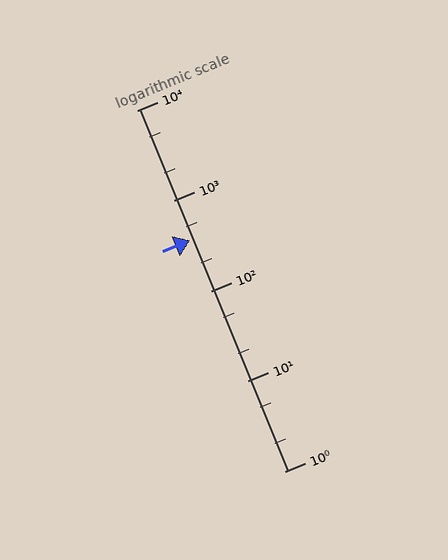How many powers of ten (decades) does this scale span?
The scale spans 4 decades, from 1 to 10000.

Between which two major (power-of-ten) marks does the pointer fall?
The pointer is between 100 and 1000.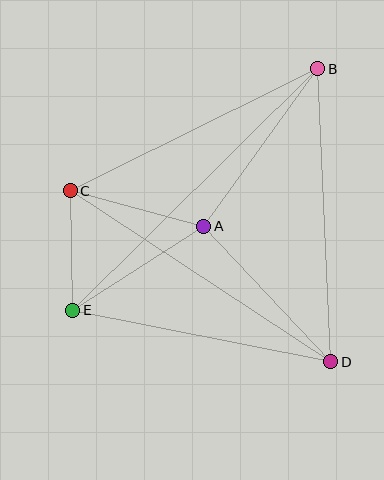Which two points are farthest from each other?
Points B and E are farthest from each other.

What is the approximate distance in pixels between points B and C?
The distance between B and C is approximately 276 pixels.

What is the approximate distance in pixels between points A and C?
The distance between A and C is approximately 138 pixels.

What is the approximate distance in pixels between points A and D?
The distance between A and D is approximately 186 pixels.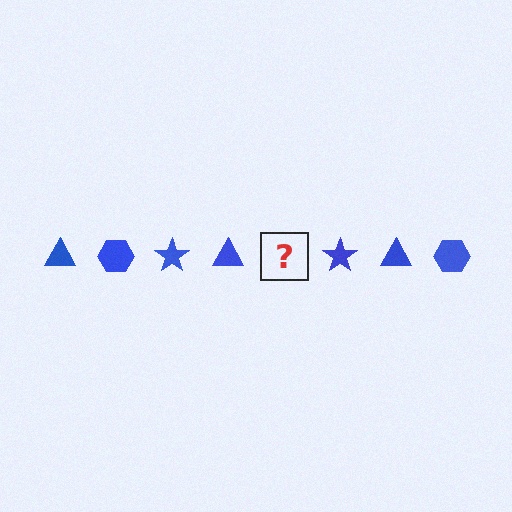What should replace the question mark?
The question mark should be replaced with a blue hexagon.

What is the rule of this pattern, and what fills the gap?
The rule is that the pattern cycles through triangle, hexagon, star shapes in blue. The gap should be filled with a blue hexagon.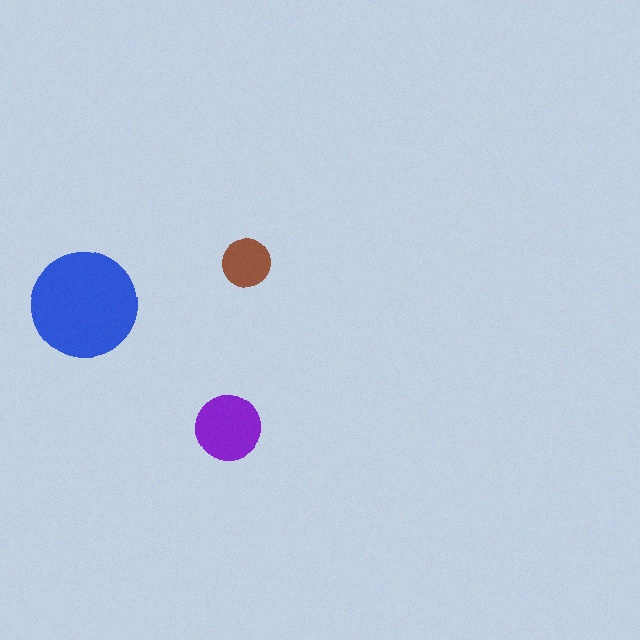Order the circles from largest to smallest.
the blue one, the purple one, the brown one.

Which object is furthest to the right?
The brown circle is rightmost.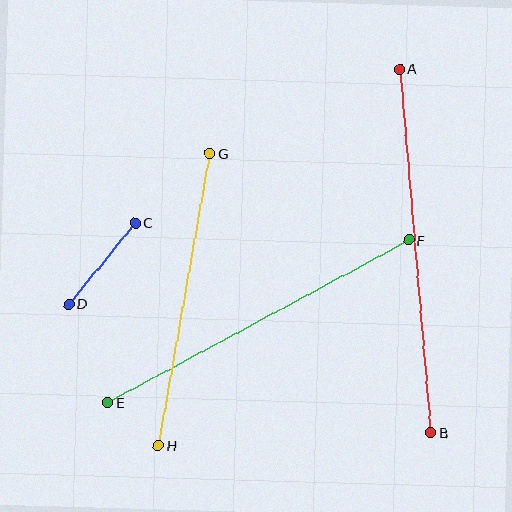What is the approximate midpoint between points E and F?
The midpoint is at approximately (258, 321) pixels.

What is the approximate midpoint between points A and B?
The midpoint is at approximately (415, 251) pixels.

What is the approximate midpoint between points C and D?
The midpoint is at approximately (102, 263) pixels.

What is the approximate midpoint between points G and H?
The midpoint is at approximately (184, 299) pixels.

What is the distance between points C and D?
The distance is approximately 105 pixels.